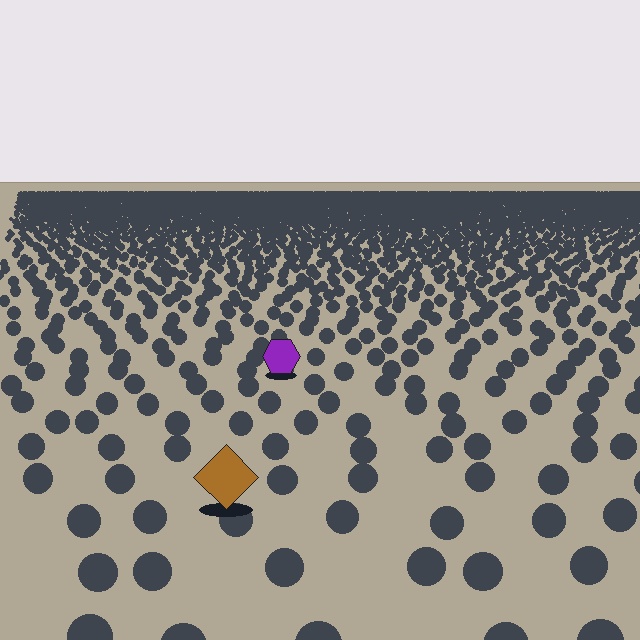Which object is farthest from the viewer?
The purple hexagon is farthest from the viewer. It appears smaller and the ground texture around it is denser.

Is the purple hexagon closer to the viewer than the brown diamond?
No. The brown diamond is closer — you can tell from the texture gradient: the ground texture is coarser near it.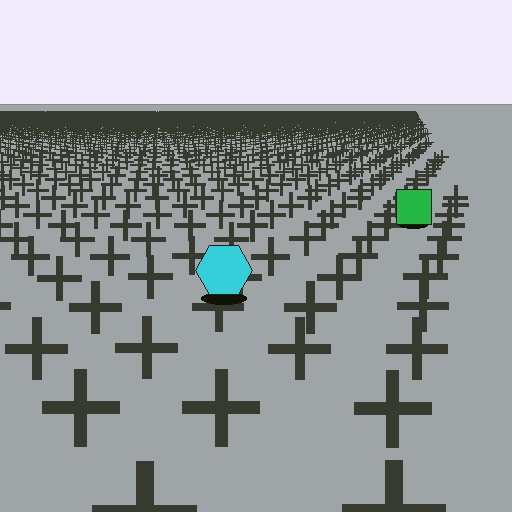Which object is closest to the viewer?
The cyan hexagon is closest. The texture marks near it are larger and more spread out.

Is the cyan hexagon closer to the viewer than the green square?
Yes. The cyan hexagon is closer — you can tell from the texture gradient: the ground texture is coarser near it.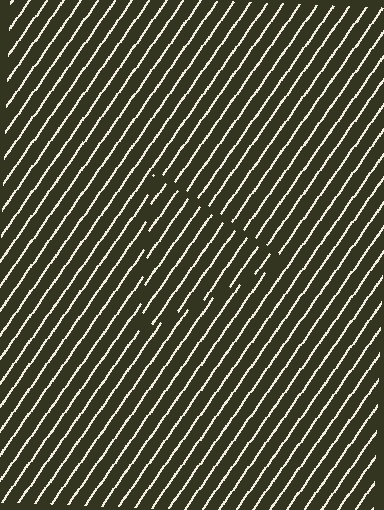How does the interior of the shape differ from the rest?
The interior of the shape contains the same grating, shifted by half a period — the contour is defined by the phase discontinuity where line-ends from the inner and outer gratings abut.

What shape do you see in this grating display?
An illusory triangle. The interior of the shape contains the same grating, shifted by half a period — the contour is defined by the phase discontinuity where line-ends from the inner and outer gratings abut.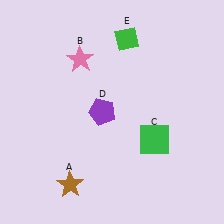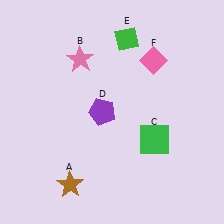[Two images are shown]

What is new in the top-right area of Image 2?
A pink diamond (F) was added in the top-right area of Image 2.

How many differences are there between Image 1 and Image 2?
There is 1 difference between the two images.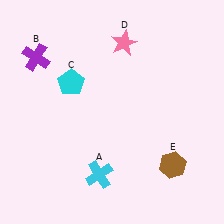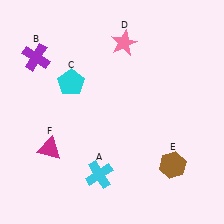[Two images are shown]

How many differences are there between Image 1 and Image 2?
There is 1 difference between the two images.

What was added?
A magenta triangle (F) was added in Image 2.